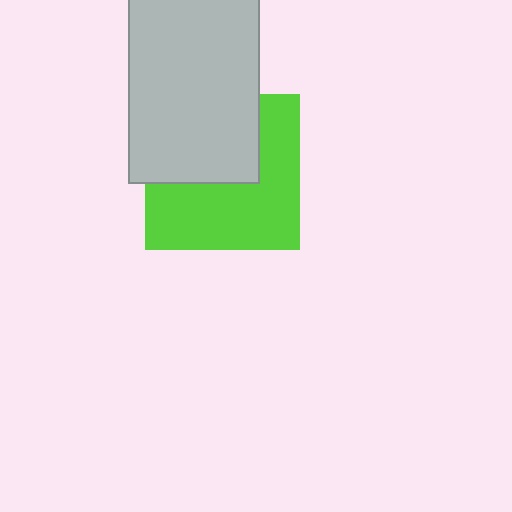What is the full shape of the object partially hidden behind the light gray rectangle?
The partially hidden object is a lime square.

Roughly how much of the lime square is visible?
About half of it is visible (roughly 57%).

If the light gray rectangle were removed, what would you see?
You would see the complete lime square.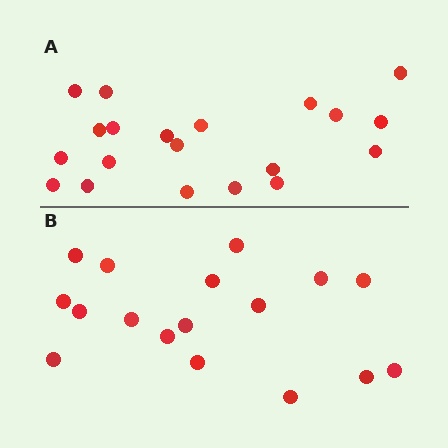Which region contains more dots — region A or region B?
Region A (the top region) has more dots.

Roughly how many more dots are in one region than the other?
Region A has just a few more — roughly 2 or 3 more dots than region B.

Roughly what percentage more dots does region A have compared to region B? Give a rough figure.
About 20% more.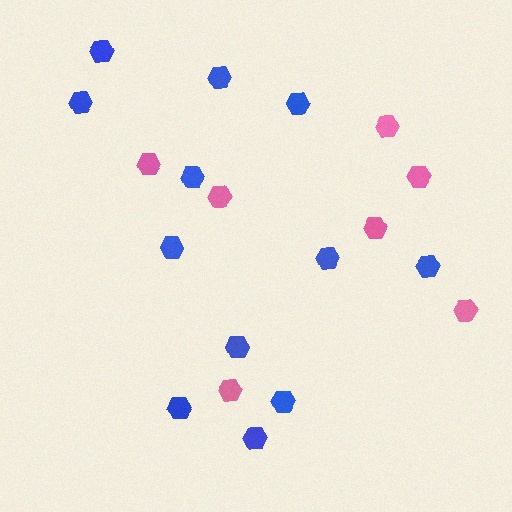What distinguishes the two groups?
There are 2 groups: one group of pink hexagons (7) and one group of blue hexagons (12).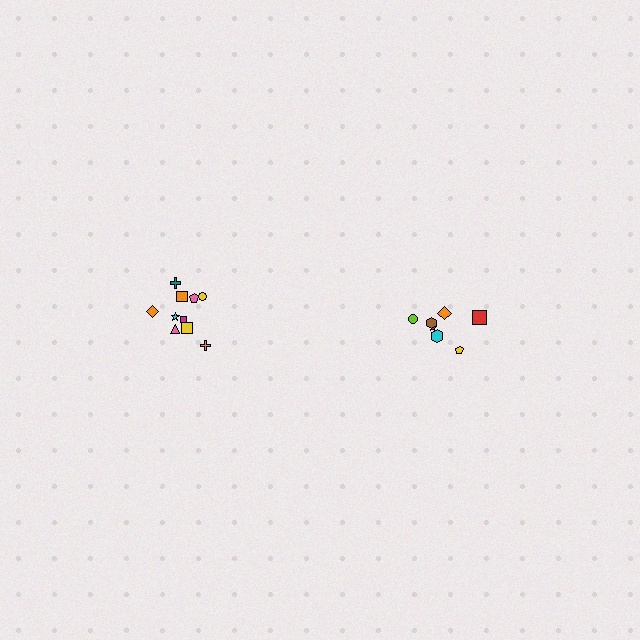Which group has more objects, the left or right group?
The left group.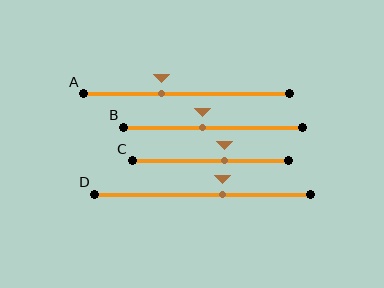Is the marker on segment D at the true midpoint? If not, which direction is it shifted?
No, the marker on segment D is shifted to the right by about 9% of the segment length.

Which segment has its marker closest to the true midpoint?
Segment B has its marker closest to the true midpoint.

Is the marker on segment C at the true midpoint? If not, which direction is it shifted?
No, the marker on segment C is shifted to the right by about 9% of the segment length.